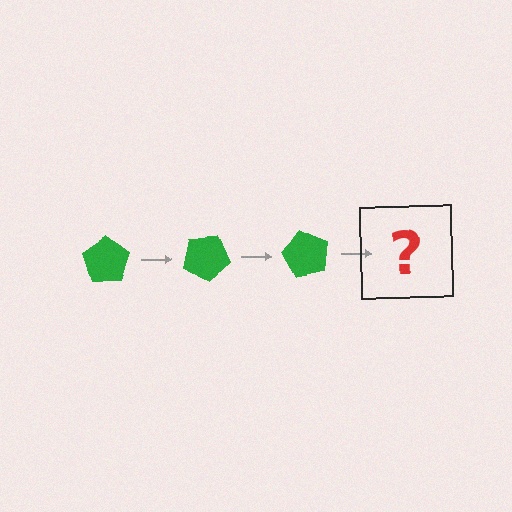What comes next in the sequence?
The next element should be a green pentagon rotated 90 degrees.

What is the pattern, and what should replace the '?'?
The pattern is that the pentagon rotates 30 degrees each step. The '?' should be a green pentagon rotated 90 degrees.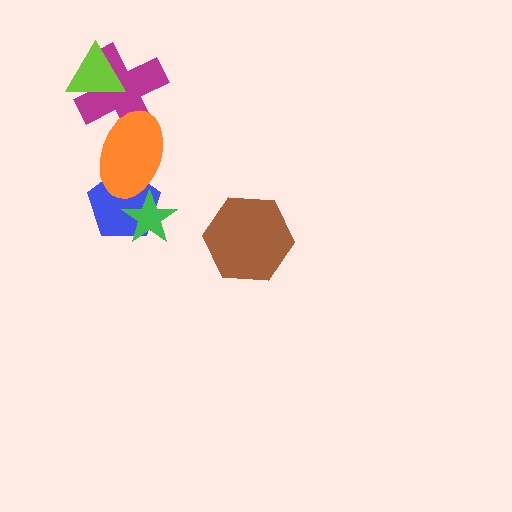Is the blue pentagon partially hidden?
Yes, it is partially covered by another shape.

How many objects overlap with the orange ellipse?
3 objects overlap with the orange ellipse.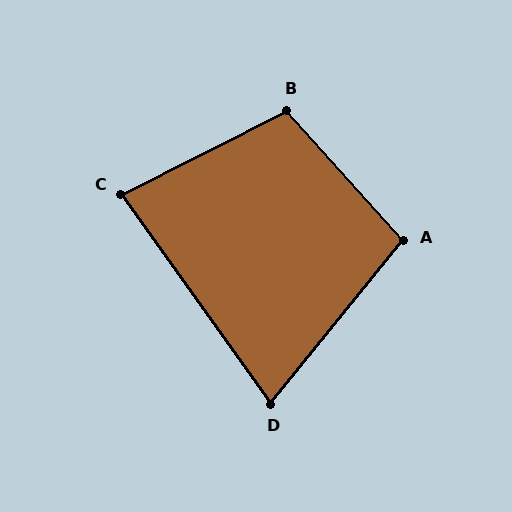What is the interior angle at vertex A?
Approximately 99 degrees (obtuse).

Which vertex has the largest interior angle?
B, at approximately 105 degrees.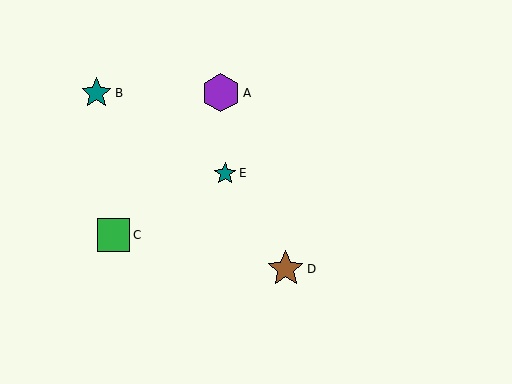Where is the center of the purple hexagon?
The center of the purple hexagon is at (221, 93).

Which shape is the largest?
The purple hexagon (labeled A) is the largest.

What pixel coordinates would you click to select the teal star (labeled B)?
Click at (96, 93) to select the teal star B.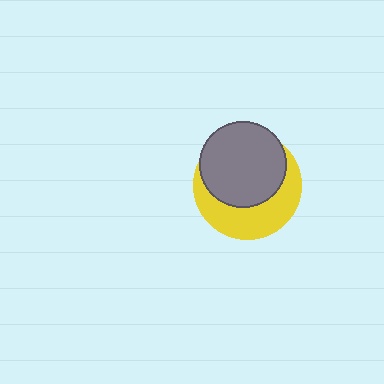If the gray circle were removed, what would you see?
You would see the complete yellow circle.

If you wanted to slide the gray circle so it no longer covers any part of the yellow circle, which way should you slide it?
Slide it up — that is the most direct way to separate the two shapes.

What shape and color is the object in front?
The object in front is a gray circle.